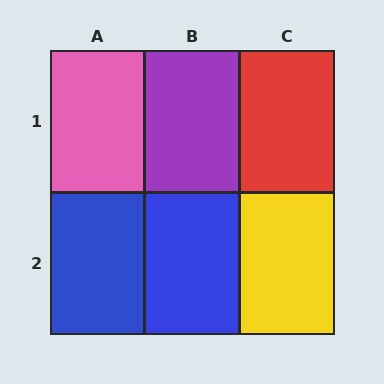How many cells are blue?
2 cells are blue.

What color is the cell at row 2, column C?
Yellow.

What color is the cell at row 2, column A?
Blue.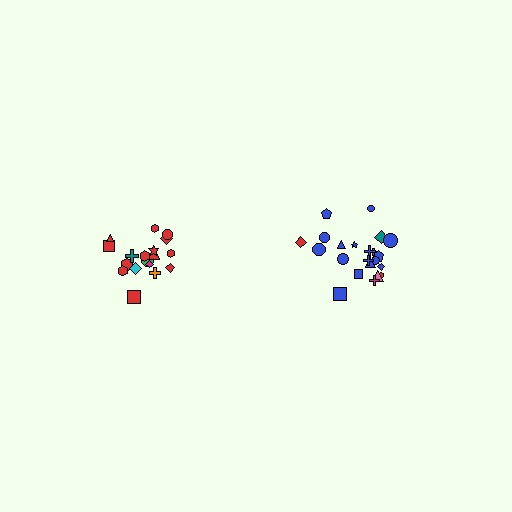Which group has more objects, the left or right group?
The right group.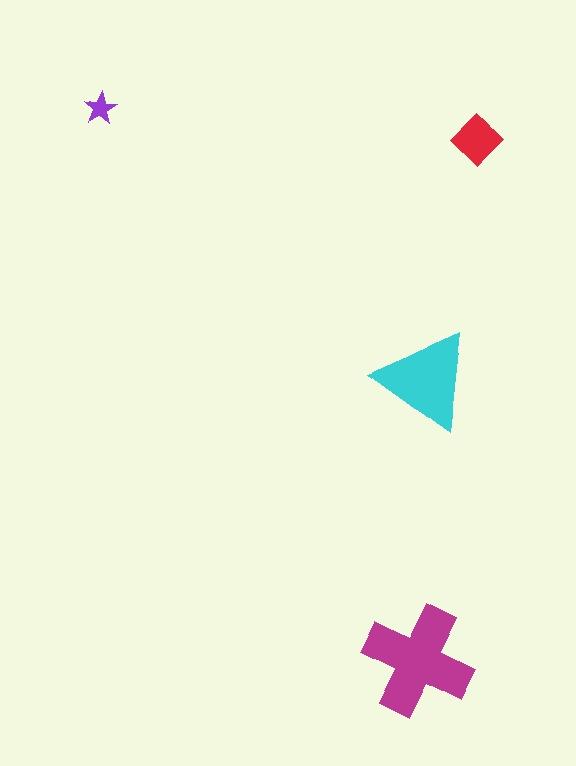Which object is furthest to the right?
The red diamond is rightmost.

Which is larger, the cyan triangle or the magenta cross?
The magenta cross.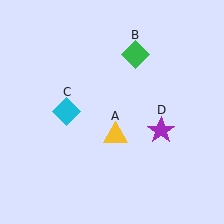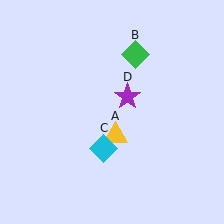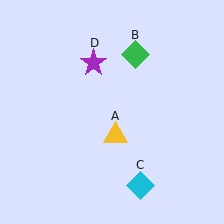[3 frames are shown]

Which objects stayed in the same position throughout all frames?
Yellow triangle (object A) and green diamond (object B) remained stationary.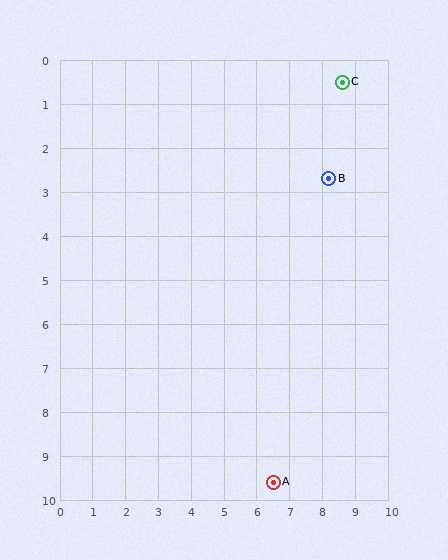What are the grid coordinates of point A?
Point A is at approximately (6.5, 9.6).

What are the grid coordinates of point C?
Point C is at approximately (8.6, 0.5).